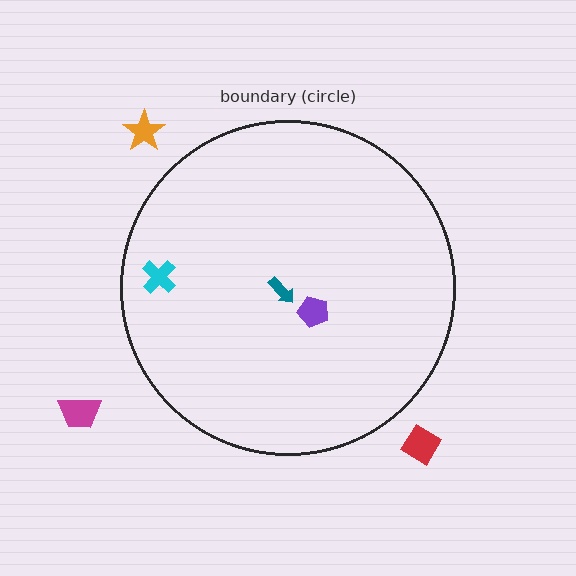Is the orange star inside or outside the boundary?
Outside.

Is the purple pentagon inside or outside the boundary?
Inside.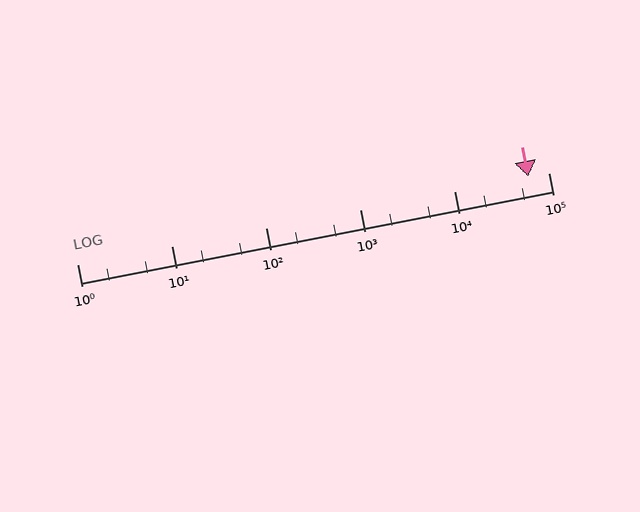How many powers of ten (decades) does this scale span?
The scale spans 5 decades, from 1 to 100000.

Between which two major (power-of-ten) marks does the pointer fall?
The pointer is between 10000 and 100000.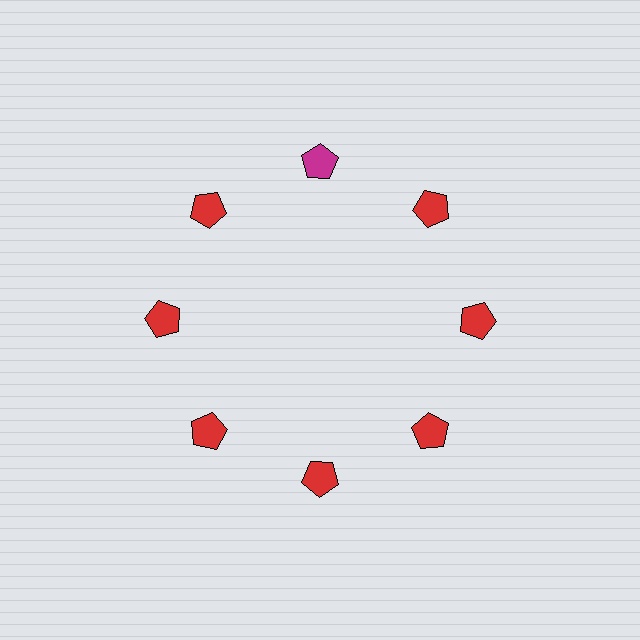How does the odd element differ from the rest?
It has a different color: magenta instead of red.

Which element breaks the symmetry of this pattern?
The magenta pentagon at roughly the 12 o'clock position breaks the symmetry. All other shapes are red pentagons.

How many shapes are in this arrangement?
There are 8 shapes arranged in a ring pattern.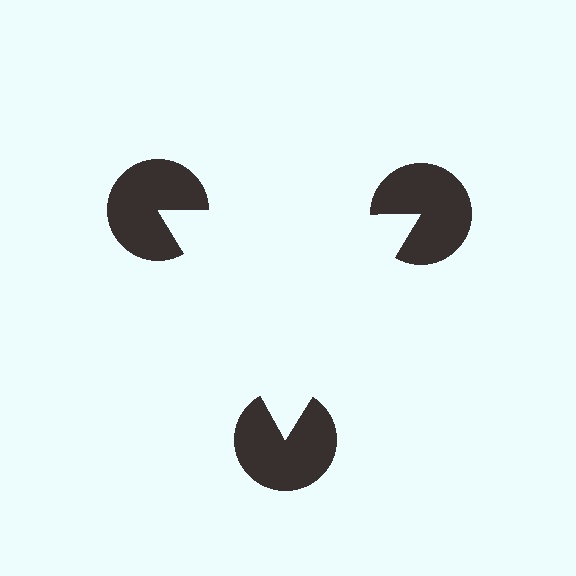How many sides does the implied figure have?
3 sides.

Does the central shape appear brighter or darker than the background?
It typically appears slightly brighter than the background, even though no actual brightness change is drawn.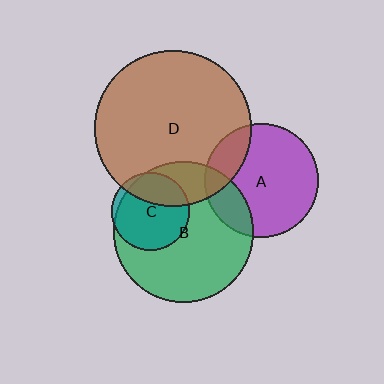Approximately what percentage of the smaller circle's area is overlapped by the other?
Approximately 20%.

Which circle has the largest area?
Circle D (brown).